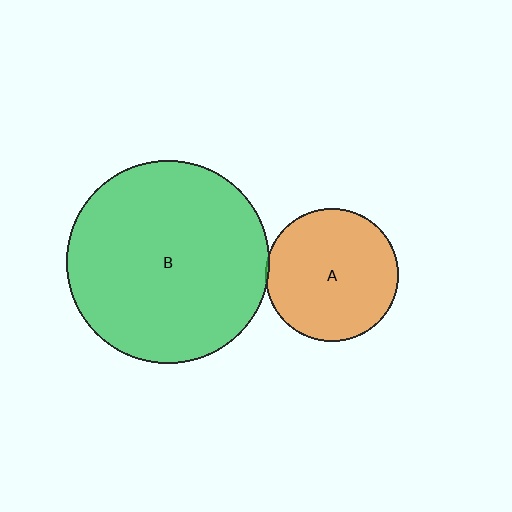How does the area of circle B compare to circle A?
Approximately 2.3 times.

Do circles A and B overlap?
Yes.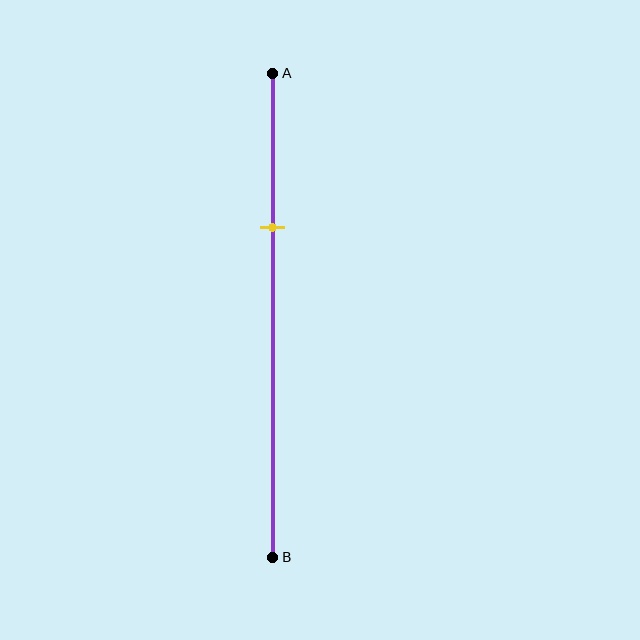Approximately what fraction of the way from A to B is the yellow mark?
The yellow mark is approximately 30% of the way from A to B.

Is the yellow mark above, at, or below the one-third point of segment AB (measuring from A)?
The yellow mark is approximately at the one-third point of segment AB.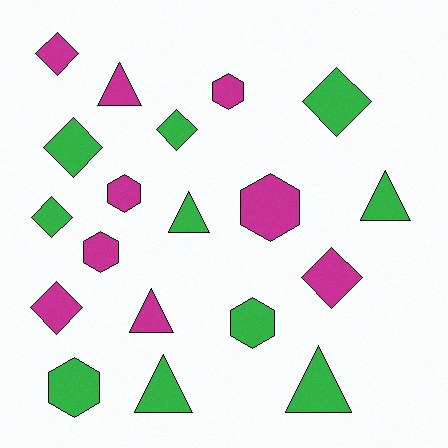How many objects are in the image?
There are 19 objects.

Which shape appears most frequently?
Diamond, with 7 objects.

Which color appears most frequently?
Green, with 10 objects.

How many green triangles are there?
There are 4 green triangles.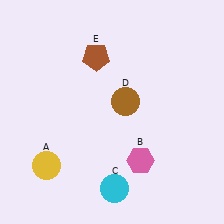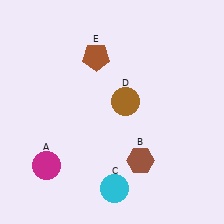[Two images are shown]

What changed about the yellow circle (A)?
In Image 1, A is yellow. In Image 2, it changed to magenta.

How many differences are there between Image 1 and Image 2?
There are 2 differences between the two images.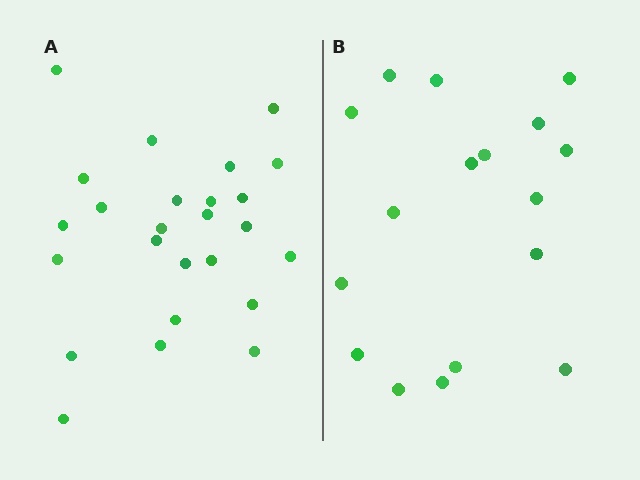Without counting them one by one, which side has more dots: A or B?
Region A (the left region) has more dots.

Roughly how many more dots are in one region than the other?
Region A has roughly 8 or so more dots than region B.